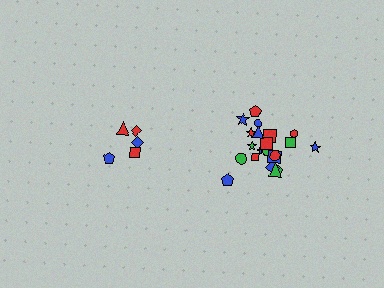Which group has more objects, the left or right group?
The right group.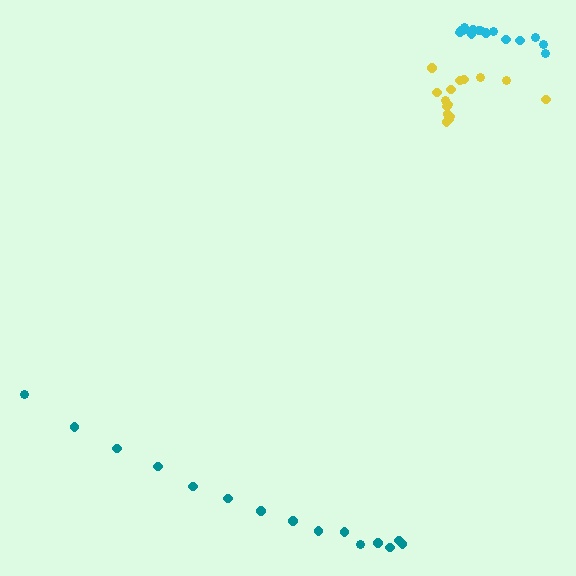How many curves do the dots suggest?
There are 3 distinct paths.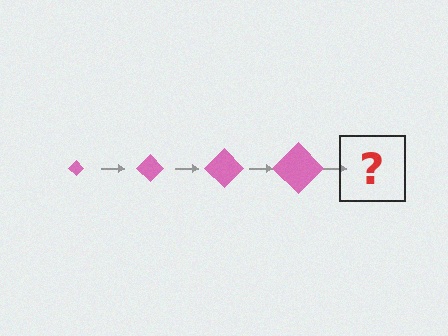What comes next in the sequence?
The next element should be a pink diamond, larger than the previous one.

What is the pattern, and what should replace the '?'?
The pattern is that the diamond gets progressively larger each step. The '?' should be a pink diamond, larger than the previous one.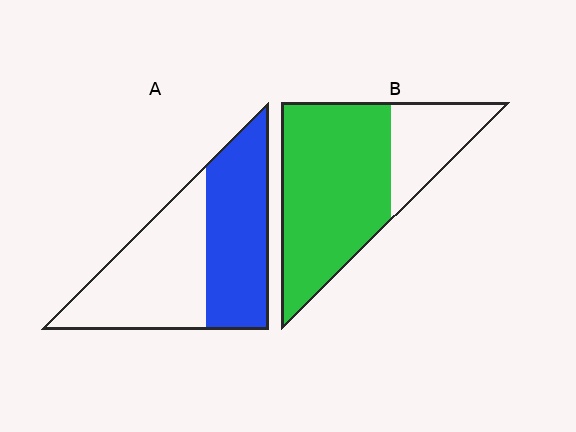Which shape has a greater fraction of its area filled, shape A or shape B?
Shape B.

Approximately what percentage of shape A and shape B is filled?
A is approximately 50% and B is approximately 75%.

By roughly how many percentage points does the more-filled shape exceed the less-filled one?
By roughly 25 percentage points (B over A).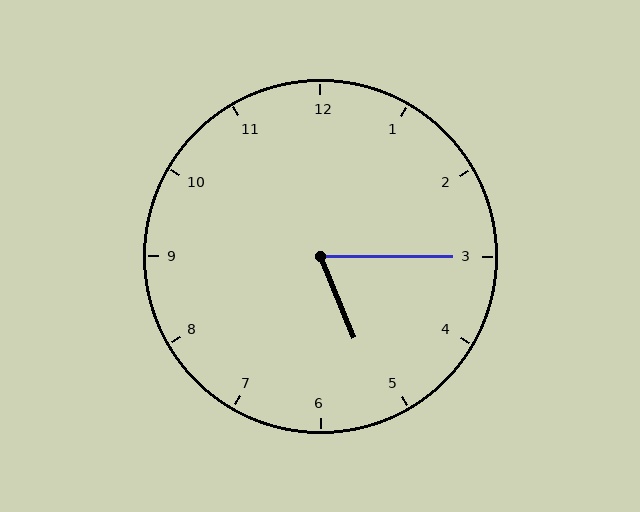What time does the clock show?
5:15.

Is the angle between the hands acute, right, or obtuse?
It is acute.